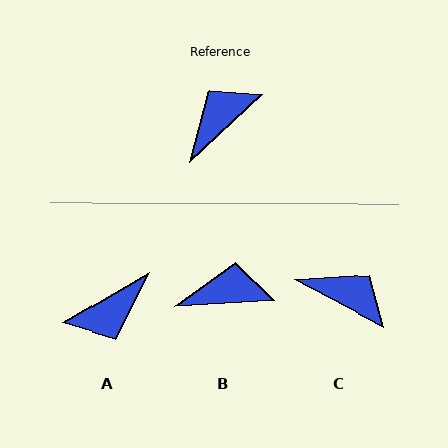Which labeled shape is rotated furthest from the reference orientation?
A, about 167 degrees away.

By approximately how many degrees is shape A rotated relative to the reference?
Approximately 167 degrees counter-clockwise.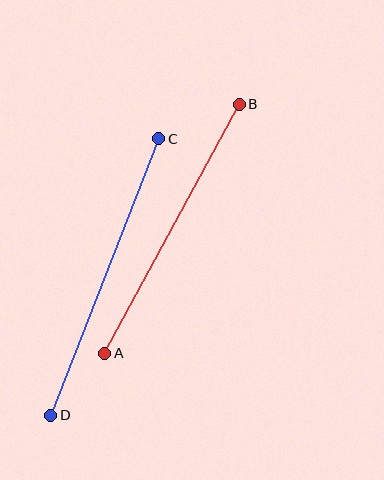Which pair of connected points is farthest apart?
Points C and D are farthest apart.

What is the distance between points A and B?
The distance is approximately 283 pixels.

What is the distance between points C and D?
The distance is approximately 297 pixels.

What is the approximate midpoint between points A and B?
The midpoint is at approximately (172, 229) pixels.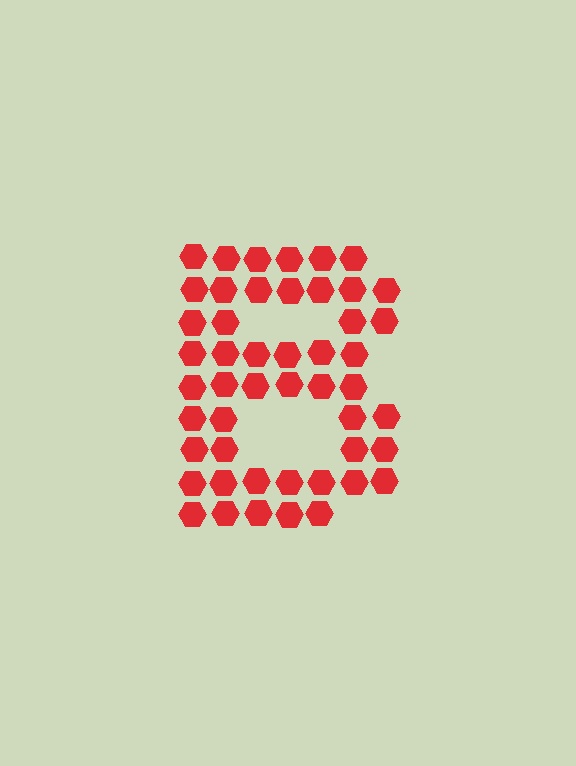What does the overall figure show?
The overall figure shows the letter B.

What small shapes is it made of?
It is made of small hexagons.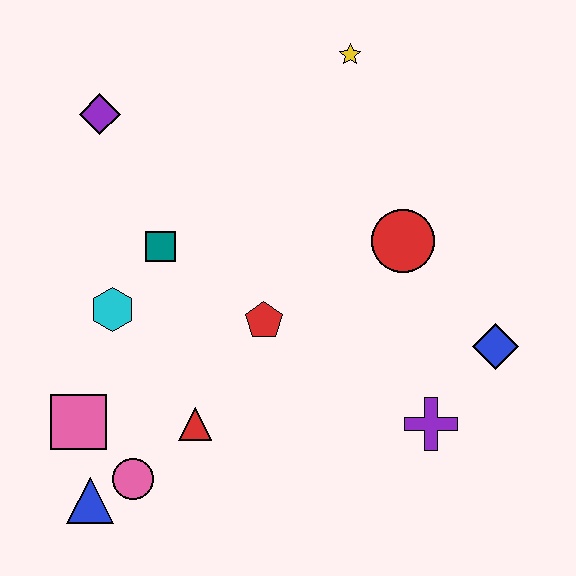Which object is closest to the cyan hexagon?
The teal square is closest to the cyan hexagon.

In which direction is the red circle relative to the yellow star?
The red circle is below the yellow star.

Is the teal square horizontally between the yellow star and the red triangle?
No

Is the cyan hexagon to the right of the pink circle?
No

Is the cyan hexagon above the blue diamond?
Yes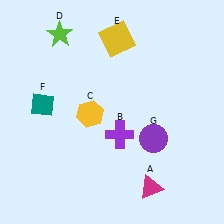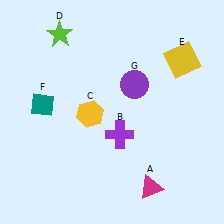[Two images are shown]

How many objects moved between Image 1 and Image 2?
2 objects moved between the two images.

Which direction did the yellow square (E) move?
The yellow square (E) moved right.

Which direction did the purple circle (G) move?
The purple circle (G) moved up.